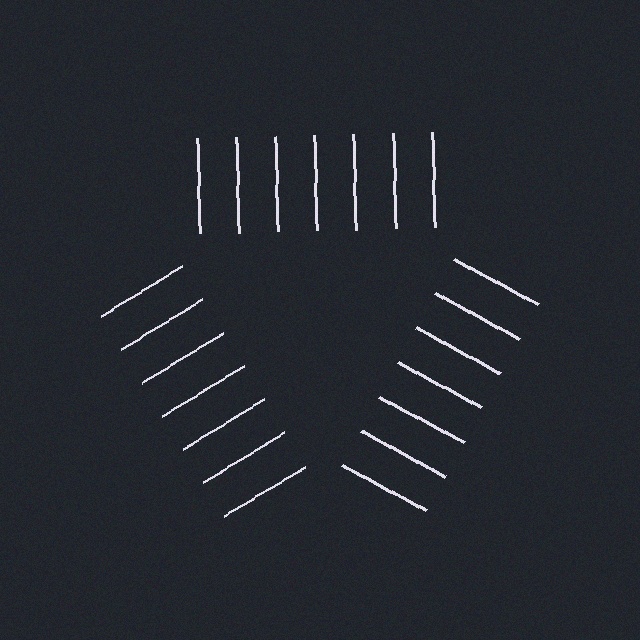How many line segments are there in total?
21 — 7 along each of the 3 edges.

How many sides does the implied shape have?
3 sides — the line-ends trace a triangle.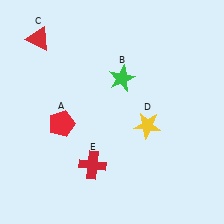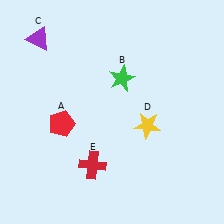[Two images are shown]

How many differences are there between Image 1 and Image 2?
There is 1 difference between the two images.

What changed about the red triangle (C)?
In Image 1, C is red. In Image 2, it changed to purple.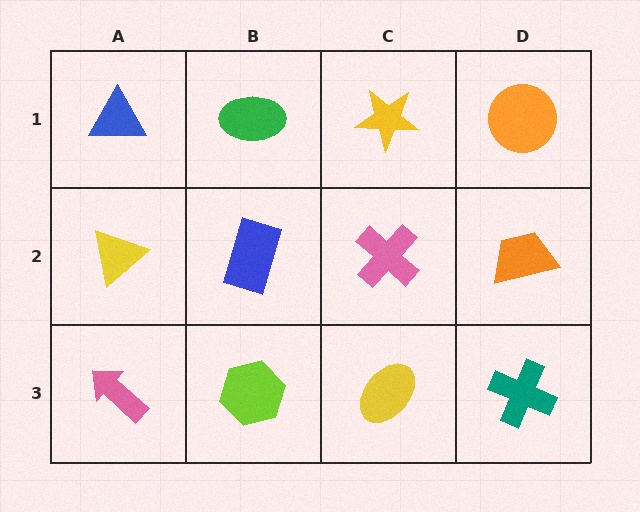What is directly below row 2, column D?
A teal cross.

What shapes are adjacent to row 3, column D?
An orange trapezoid (row 2, column D), a yellow ellipse (row 3, column C).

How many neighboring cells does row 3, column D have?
2.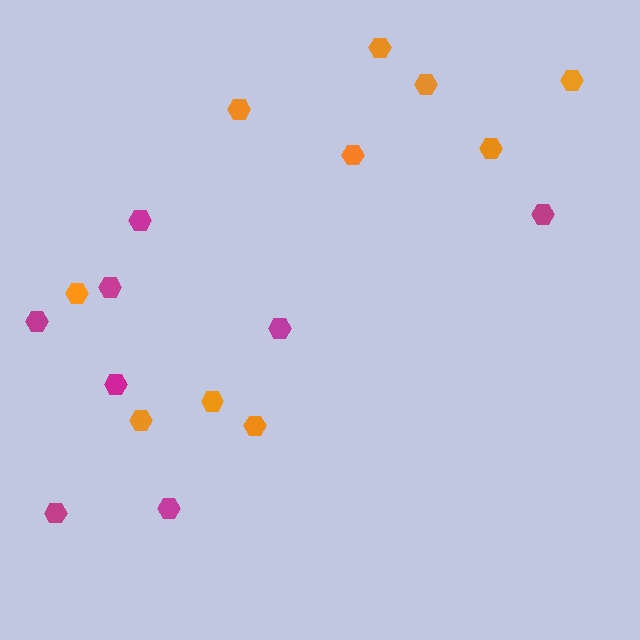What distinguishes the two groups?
There are 2 groups: one group of orange hexagons (10) and one group of magenta hexagons (8).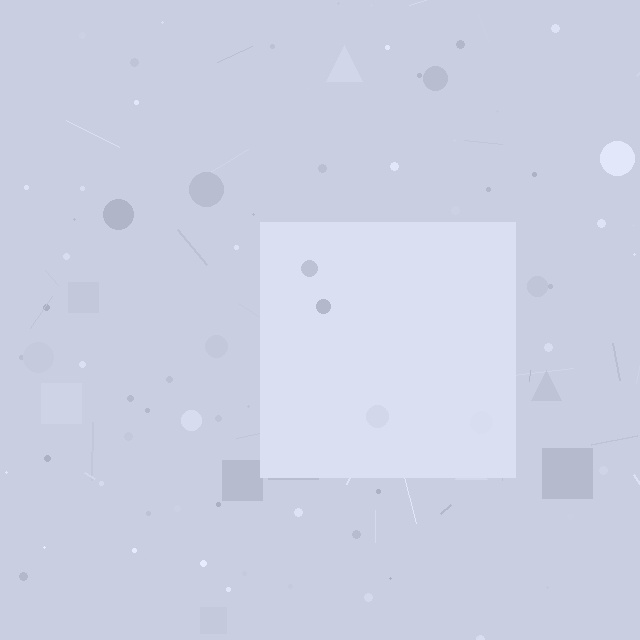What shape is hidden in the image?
A square is hidden in the image.